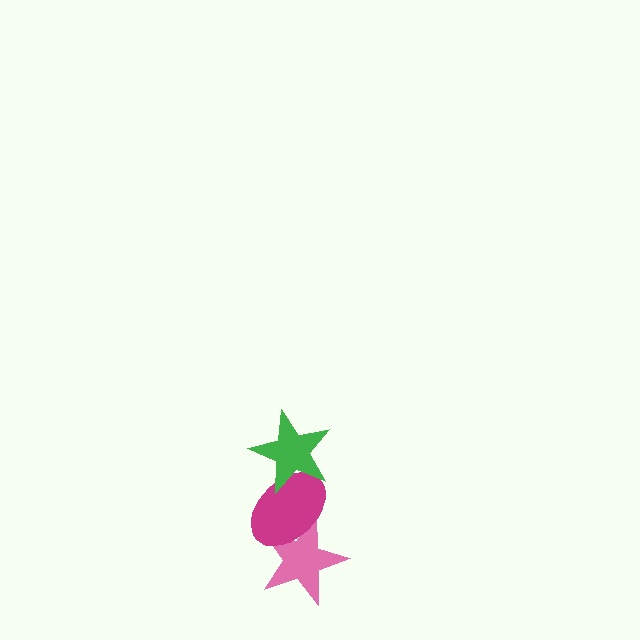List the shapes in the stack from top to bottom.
From top to bottom: the green star, the magenta ellipse, the pink star.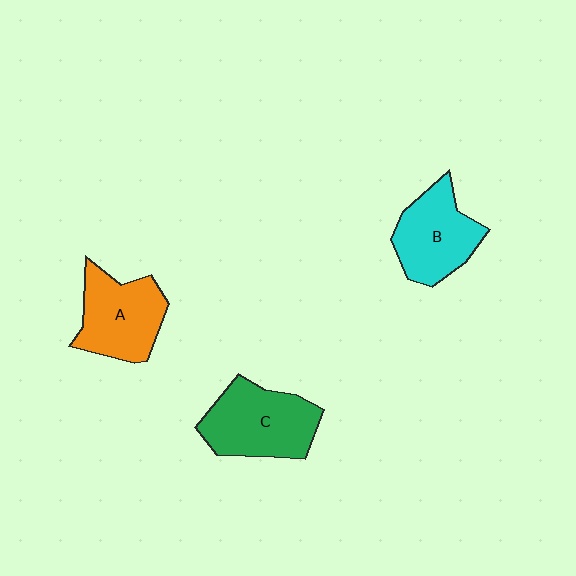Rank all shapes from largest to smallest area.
From largest to smallest: C (green), A (orange), B (cyan).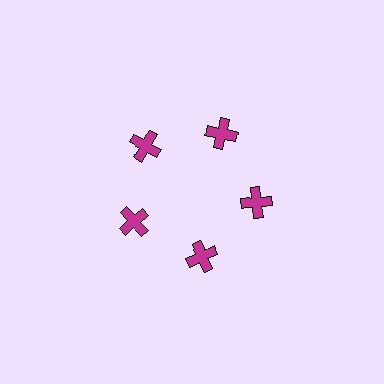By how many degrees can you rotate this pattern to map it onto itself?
The pattern maps onto itself every 72 degrees of rotation.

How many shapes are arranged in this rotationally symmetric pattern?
There are 5 shapes, arranged in 5 groups of 1.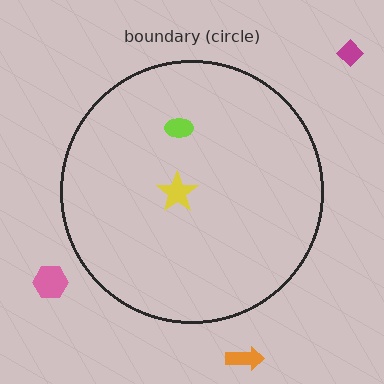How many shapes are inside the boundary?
2 inside, 3 outside.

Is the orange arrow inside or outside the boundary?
Outside.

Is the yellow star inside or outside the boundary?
Inside.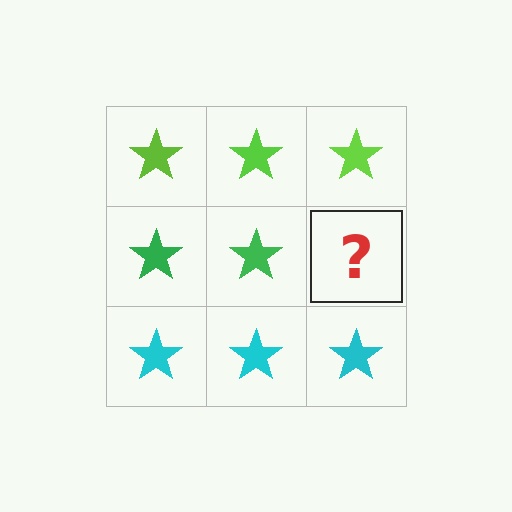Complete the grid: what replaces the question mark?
The question mark should be replaced with a green star.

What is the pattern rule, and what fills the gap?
The rule is that each row has a consistent color. The gap should be filled with a green star.